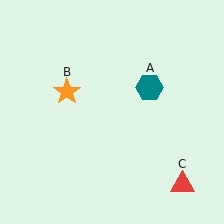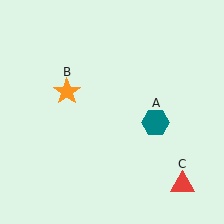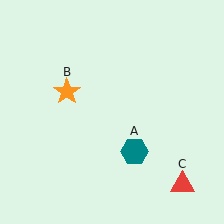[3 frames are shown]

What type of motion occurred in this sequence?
The teal hexagon (object A) rotated clockwise around the center of the scene.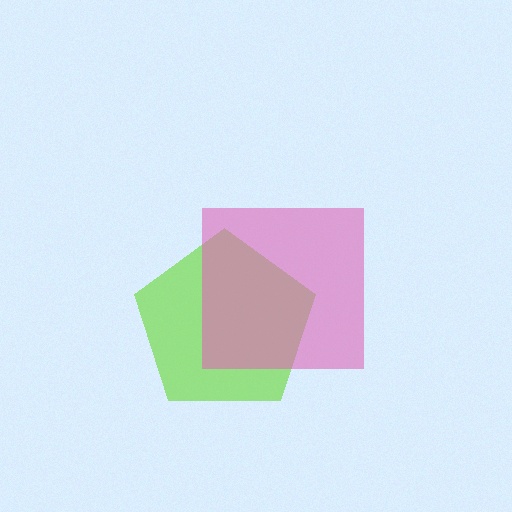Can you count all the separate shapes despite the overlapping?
Yes, there are 2 separate shapes.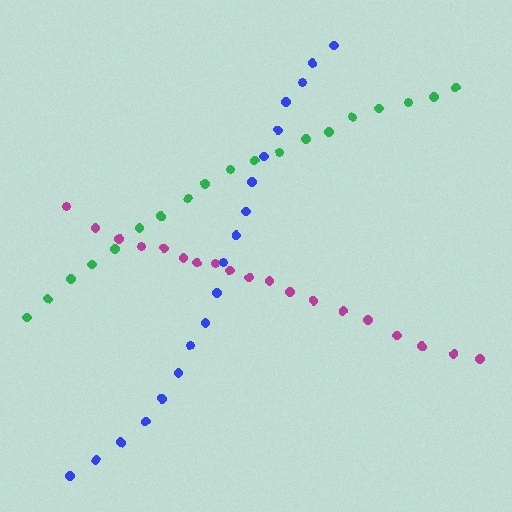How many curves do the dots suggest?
There are 3 distinct paths.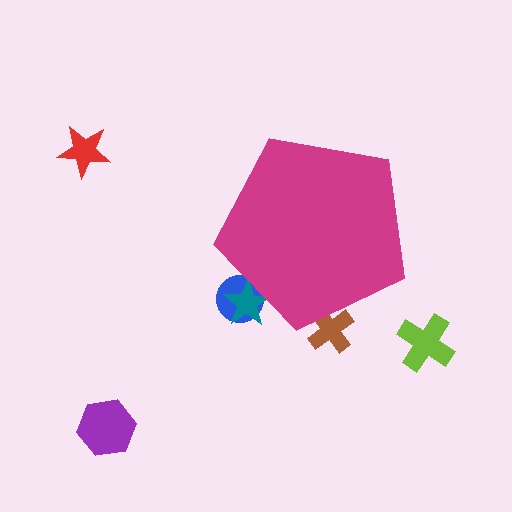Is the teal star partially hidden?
Yes, the teal star is partially hidden behind the magenta pentagon.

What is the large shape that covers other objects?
A magenta pentagon.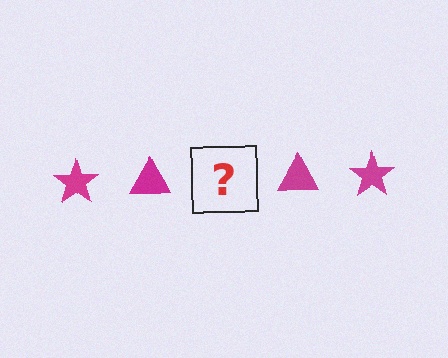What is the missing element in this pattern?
The missing element is a magenta star.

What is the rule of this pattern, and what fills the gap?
The rule is that the pattern cycles through star, triangle shapes in magenta. The gap should be filled with a magenta star.